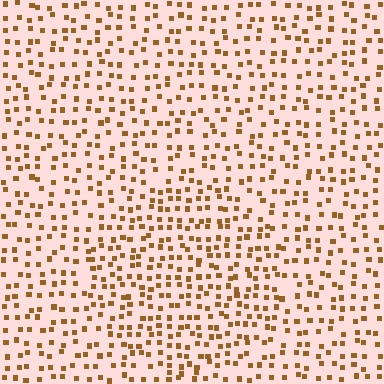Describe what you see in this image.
The image contains small brown elements arranged at two different densities. A circle-shaped region is visible where the elements are more densely packed than the surrounding area.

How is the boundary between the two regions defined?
The boundary is defined by a change in element density (approximately 1.4x ratio). All elements are the same color, size, and shape.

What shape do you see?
I see a circle.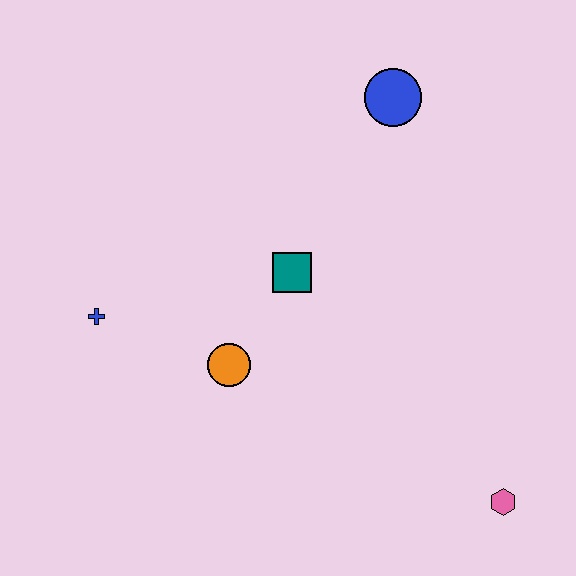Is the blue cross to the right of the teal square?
No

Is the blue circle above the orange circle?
Yes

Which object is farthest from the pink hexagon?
The blue cross is farthest from the pink hexagon.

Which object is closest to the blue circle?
The teal square is closest to the blue circle.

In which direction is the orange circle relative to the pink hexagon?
The orange circle is to the left of the pink hexagon.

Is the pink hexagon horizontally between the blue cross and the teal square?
No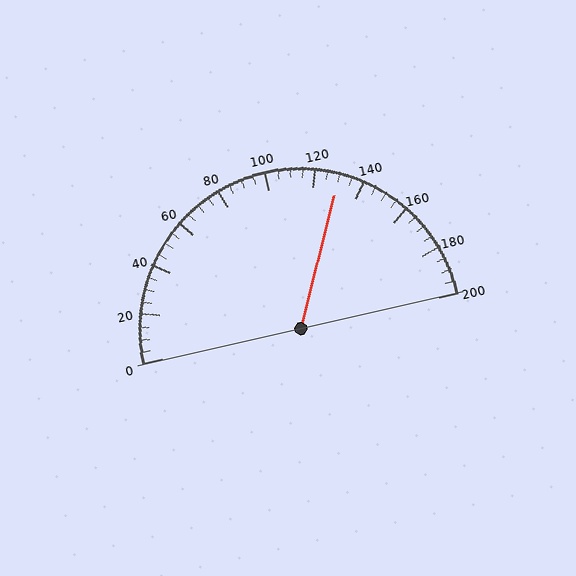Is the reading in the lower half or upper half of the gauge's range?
The reading is in the upper half of the range (0 to 200).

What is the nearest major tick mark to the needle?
The nearest major tick mark is 120.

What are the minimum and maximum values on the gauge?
The gauge ranges from 0 to 200.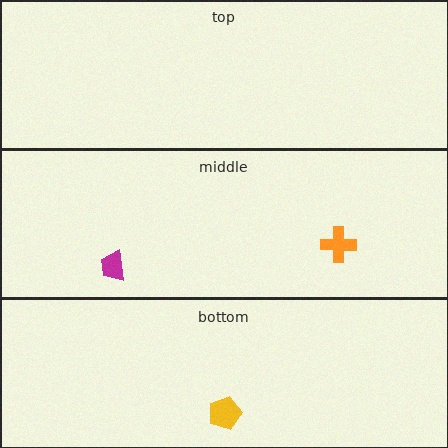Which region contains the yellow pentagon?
The bottom region.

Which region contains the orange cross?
The middle region.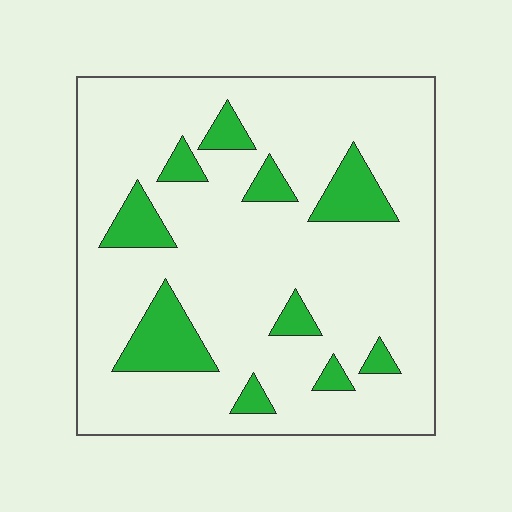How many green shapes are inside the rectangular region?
10.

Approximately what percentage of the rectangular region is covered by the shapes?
Approximately 15%.